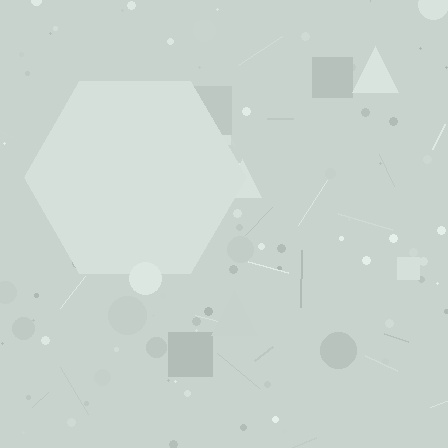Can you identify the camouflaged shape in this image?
The camouflaged shape is a hexagon.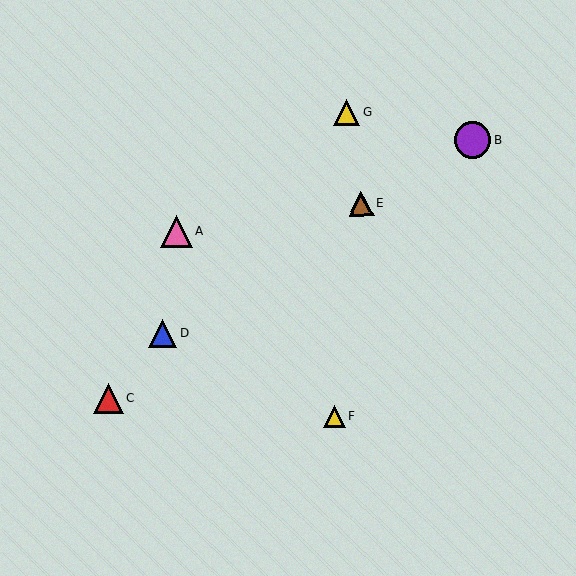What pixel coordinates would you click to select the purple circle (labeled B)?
Click at (473, 140) to select the purple circle B.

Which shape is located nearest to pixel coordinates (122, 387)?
The red triangle (labeled C) at (108, 399) is nearest to that location.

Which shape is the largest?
The purple circle (labeled B) is the largest.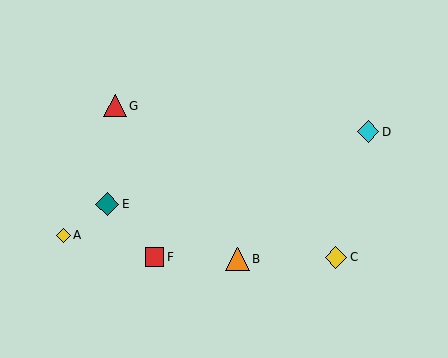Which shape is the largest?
The orange triangle (labeled B) is the largest.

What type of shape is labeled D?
Shape D is a cyan diamond.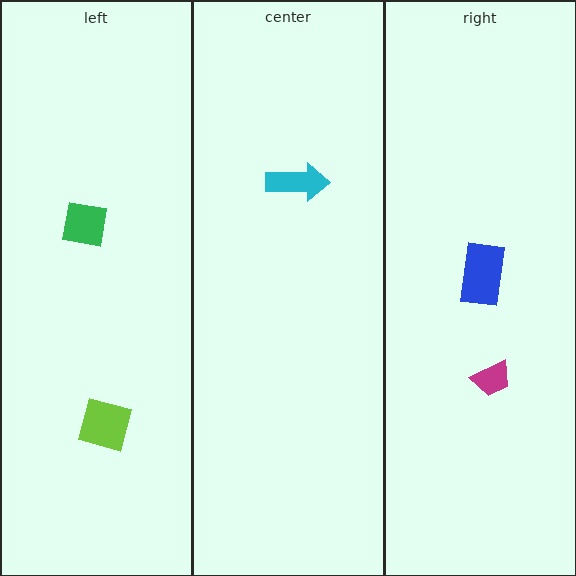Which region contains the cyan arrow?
The center region.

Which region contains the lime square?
The left region.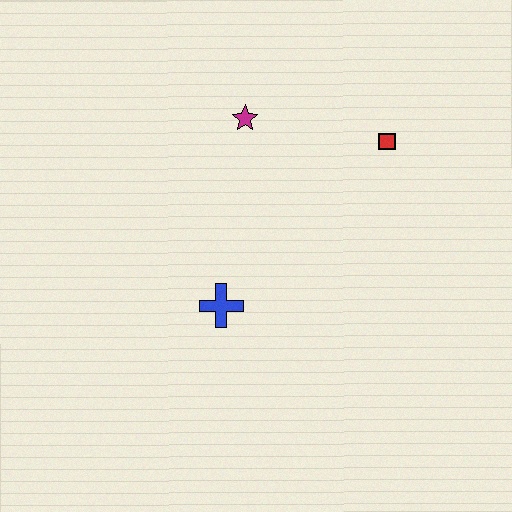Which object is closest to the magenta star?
The red square is closest to the magenta star.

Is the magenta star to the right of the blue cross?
Yes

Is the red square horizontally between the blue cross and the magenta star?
No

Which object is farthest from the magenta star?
The blue cross is farthest from the magenta star.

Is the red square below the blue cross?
No